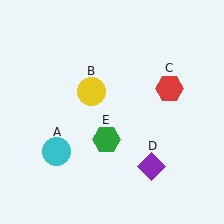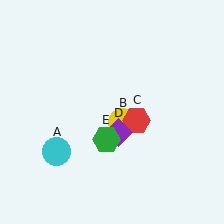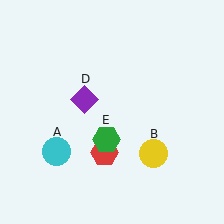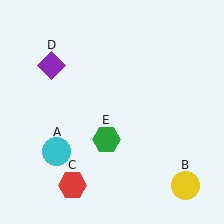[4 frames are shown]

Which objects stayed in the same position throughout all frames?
Cyan circle (object A) and green hexagon (object E) remained stationary.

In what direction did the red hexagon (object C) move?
The red hexagon (object C) moved down and to the left.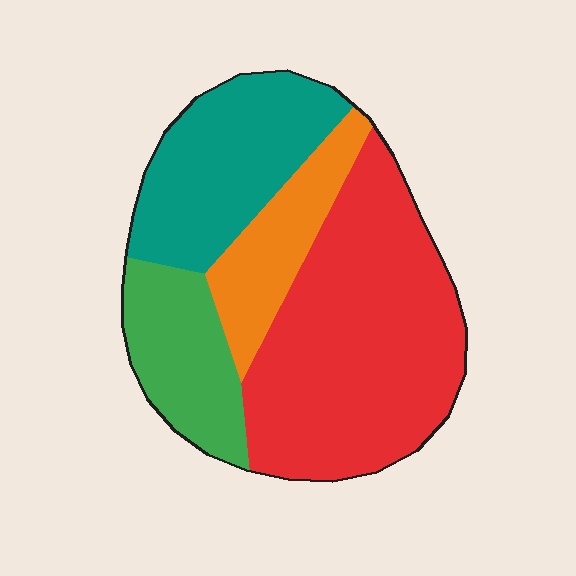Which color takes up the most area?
Red, at roughly 45%.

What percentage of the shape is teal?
Teal covers 24% of the shape.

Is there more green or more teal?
Teal.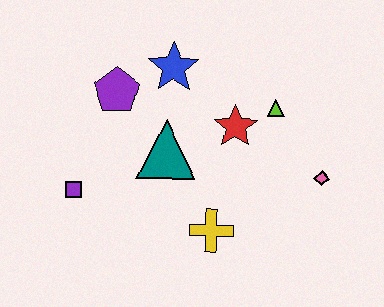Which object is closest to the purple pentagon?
The blue star is closest to the purple pentagon.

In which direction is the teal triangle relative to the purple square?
The teal triangle is to the right of the purple square.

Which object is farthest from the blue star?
The pink diamond is farthest from the blue star.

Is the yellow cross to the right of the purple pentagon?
Yes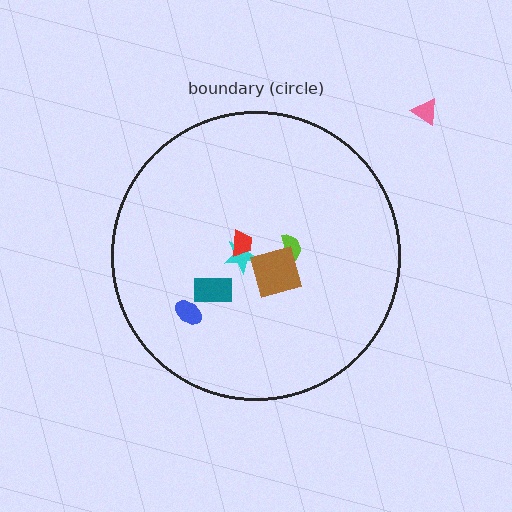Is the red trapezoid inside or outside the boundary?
Inside.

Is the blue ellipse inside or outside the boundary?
Inside.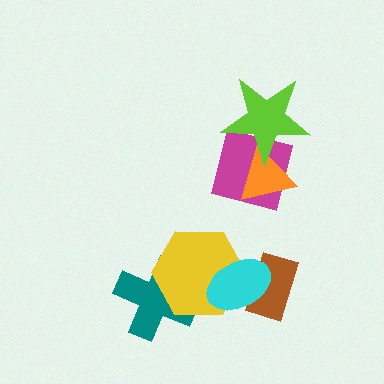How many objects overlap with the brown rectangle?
1 object overlaps with the brown rectangle.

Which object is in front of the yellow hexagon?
The cyan ellipse is in front of the yellow hexagon.